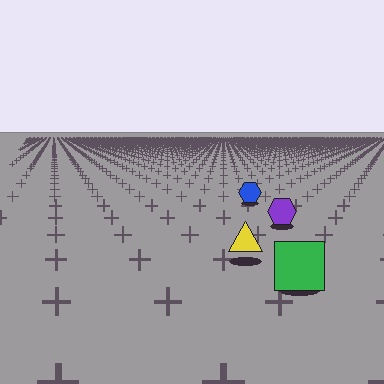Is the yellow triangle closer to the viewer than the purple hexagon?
Yes. The yellow triangle is closer — you can tell from the texture gradient: the ground texture is coarser near it.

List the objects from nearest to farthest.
From nearest to farthest: the green square, the yellow triangle, the purple hexagon, the blue hexagon.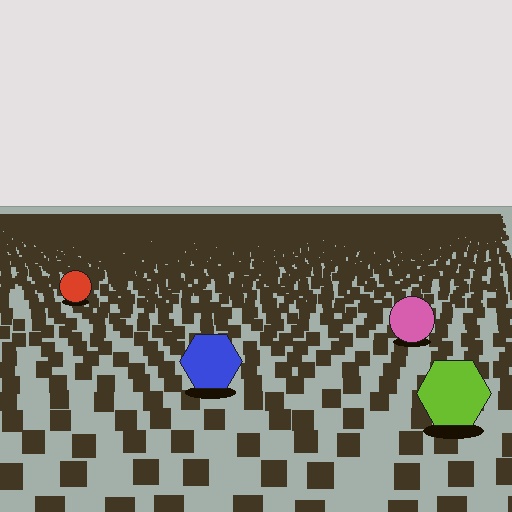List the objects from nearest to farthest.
From nearest to farthest: the lime hexagon, the blue hexagon, the pink circle, the red circle.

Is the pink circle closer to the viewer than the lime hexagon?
No. The lime hexagon is closer — you can tell from the texture gradient: the ground texture is coarser near it.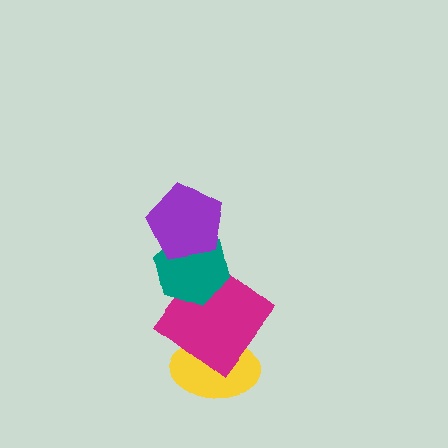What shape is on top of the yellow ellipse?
The magenta diamond is on top of the yellow ellipse.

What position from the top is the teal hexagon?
The teal hexagon is 2nd from the top.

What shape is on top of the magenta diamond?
The teal hexagon is on top of the magenta diamond.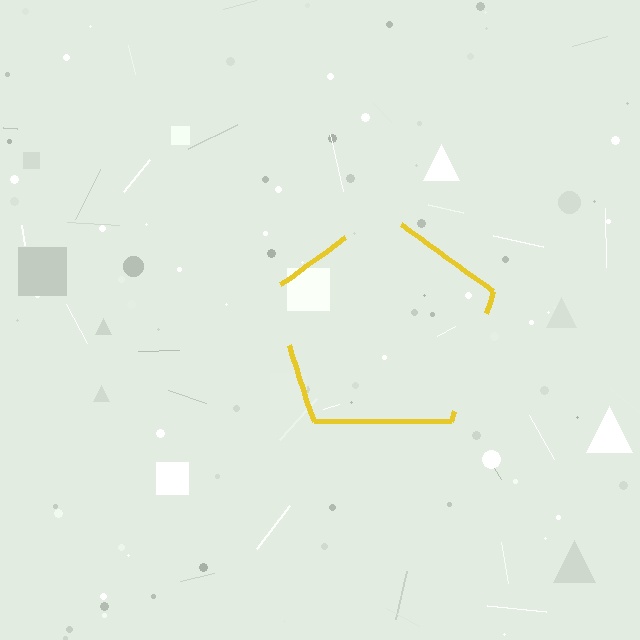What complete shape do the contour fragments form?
The contour fragments form a pentagon.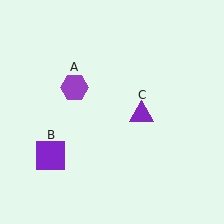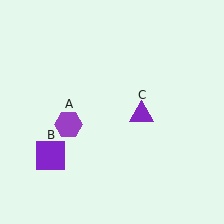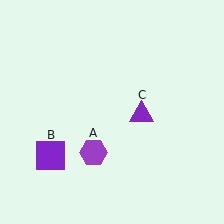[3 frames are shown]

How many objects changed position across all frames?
1 object changed position: purple hexagon (object A).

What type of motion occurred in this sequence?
The purple hexagon (object A) rotated counterclockwise around the center of the scene.